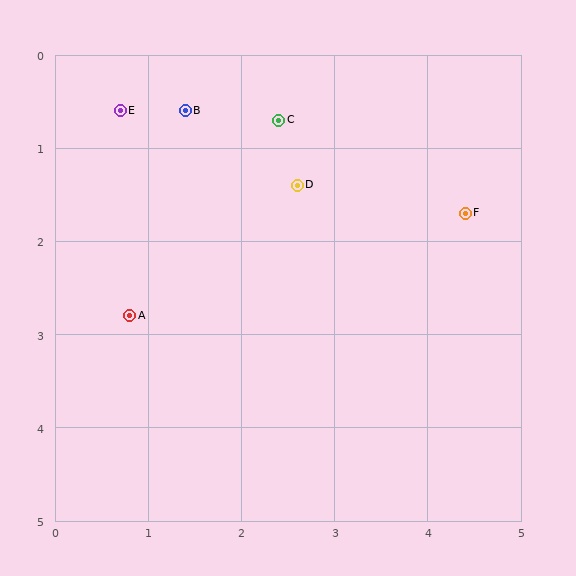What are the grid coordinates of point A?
Point A is at approximately (0.8, 2.8).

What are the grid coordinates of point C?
Point C is at approximately (2.4, 0.7).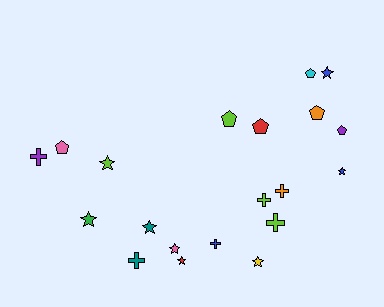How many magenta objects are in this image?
There are no magenta objects.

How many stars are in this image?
There are 8 stars.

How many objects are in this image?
There are 20 objects.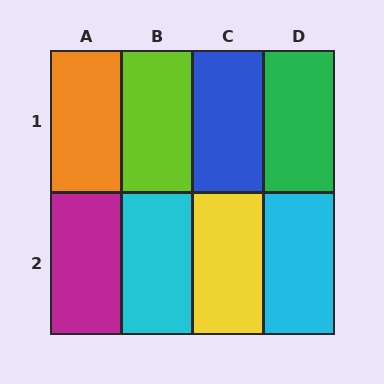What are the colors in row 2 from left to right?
Magenta, cyan, yellow, cyan.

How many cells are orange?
1 cell is orange.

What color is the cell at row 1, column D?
Green.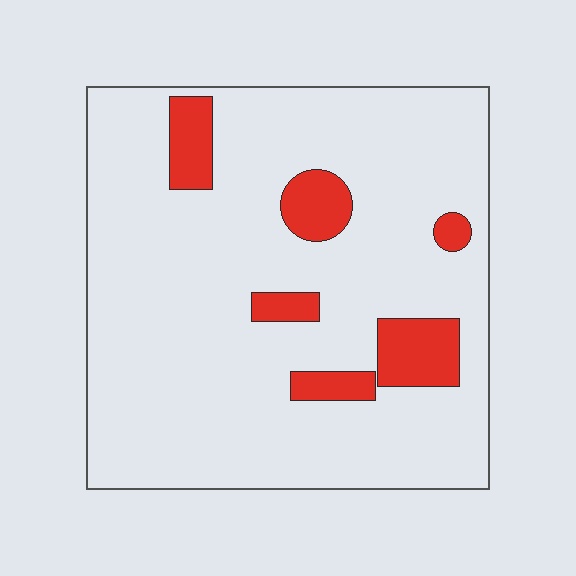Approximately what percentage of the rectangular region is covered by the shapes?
Approximately 10%.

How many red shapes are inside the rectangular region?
6.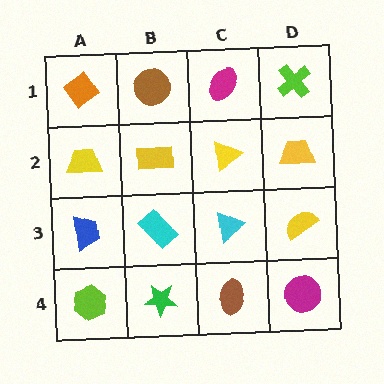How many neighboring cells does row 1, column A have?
2.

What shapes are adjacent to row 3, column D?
A yellow trapezoid (row 2, column D), a magenta circle (row 4, column D), a cyan triangle (row 3, column C).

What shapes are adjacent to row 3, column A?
A yellow trapezoid (row 2, column A), a lime hexagon (row 4, column A), a cyan rectangle (row 3, column B).